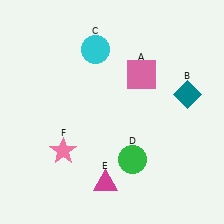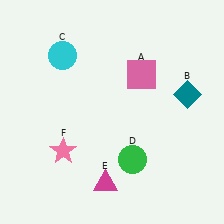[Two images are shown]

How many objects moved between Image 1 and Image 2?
1 object moved between the two images.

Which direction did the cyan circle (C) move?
The cyan circle (C) moved left.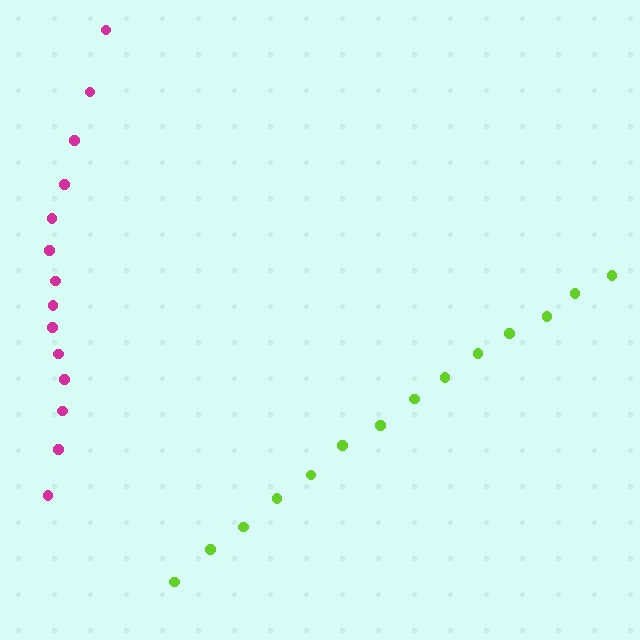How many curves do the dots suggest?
There are 2 distinct paths.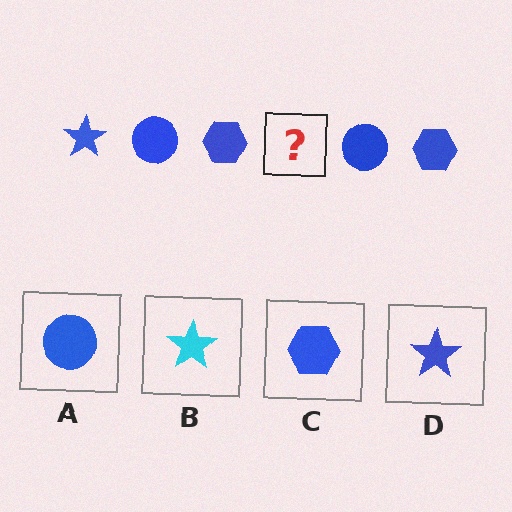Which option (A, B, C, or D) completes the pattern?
D.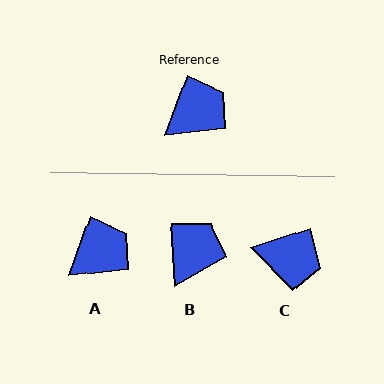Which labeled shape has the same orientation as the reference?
A.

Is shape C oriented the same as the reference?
No, it is off by about 53 degrees.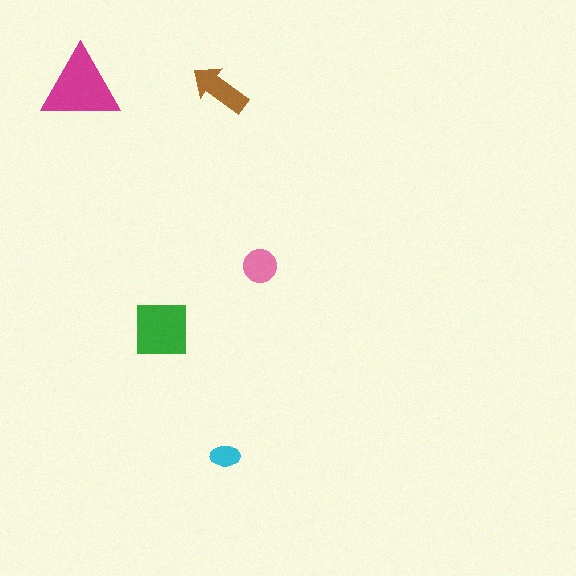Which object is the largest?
The magenta triangle.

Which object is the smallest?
The cyan ellipse.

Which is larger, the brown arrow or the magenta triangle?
The magenta triangle.